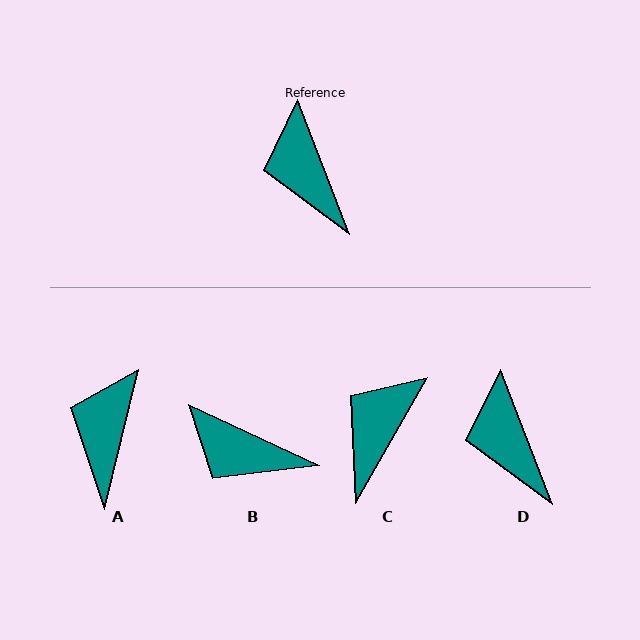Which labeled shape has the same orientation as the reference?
D.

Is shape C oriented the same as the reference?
No, it is off by about 51 degrees.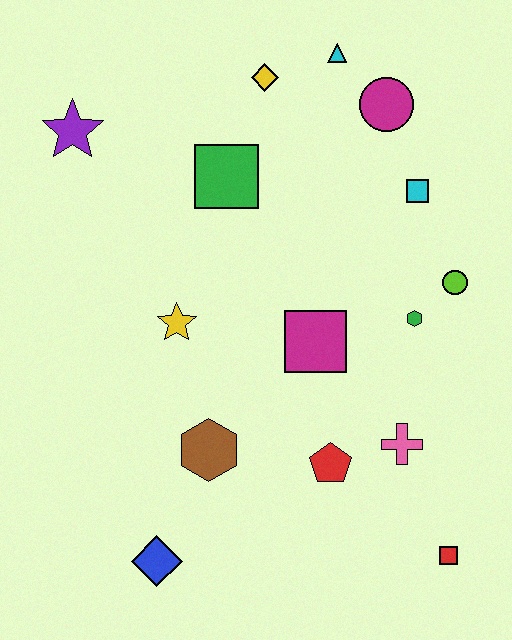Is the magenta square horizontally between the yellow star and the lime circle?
Yes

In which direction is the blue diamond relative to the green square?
The blue diamond is below the green square.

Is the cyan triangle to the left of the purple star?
No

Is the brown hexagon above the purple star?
No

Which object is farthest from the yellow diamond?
The red square is farthest from the yellow diamond.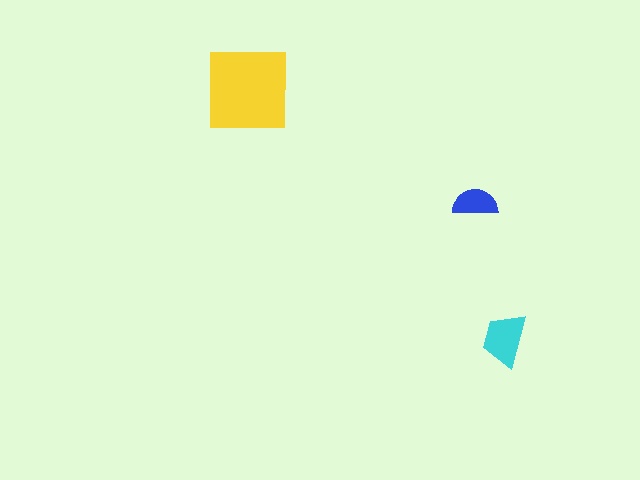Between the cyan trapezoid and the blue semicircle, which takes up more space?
The cyan trapezoid.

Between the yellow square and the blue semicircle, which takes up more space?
The yellow square.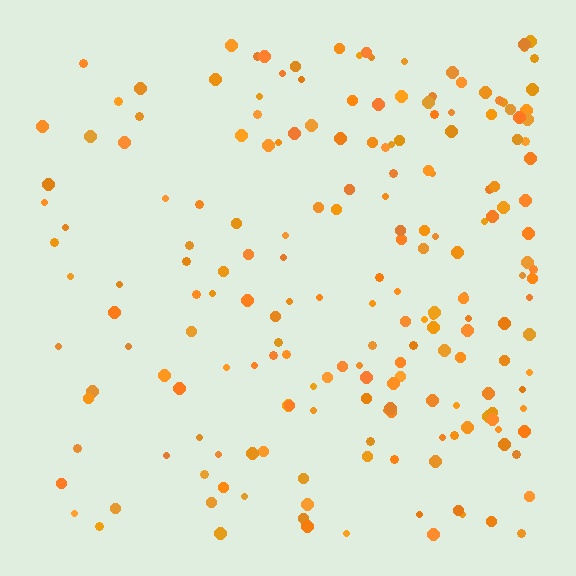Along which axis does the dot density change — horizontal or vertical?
Horizontal.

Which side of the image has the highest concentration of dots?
The right.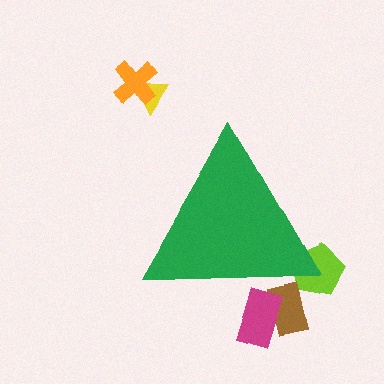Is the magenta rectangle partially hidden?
Yes, the magenta rectangle is partially hidden behind the green triangle.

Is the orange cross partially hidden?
No, the orange cross is fully visible.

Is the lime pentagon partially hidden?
Yes, the lime pentagon is partially hidden behind the green triangle.